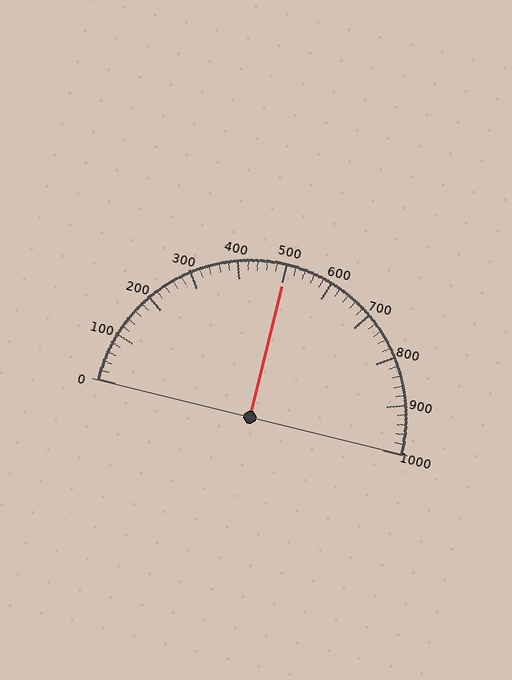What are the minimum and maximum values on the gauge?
The gauge ranges from 0 to 1000.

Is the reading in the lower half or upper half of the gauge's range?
The reading is in the upper half of the range (0 to 1000).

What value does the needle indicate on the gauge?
The needle indicates approximately 500.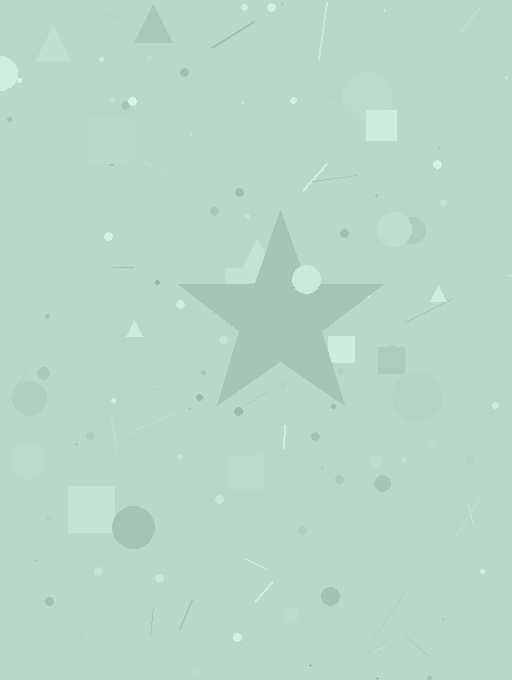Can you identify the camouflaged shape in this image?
The camouflaged shape is a star.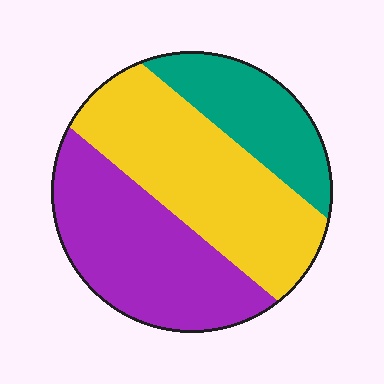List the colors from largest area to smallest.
From largest to smallest: yellow, purple, teal.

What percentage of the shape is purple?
Purple covers roughly 35% of the shape.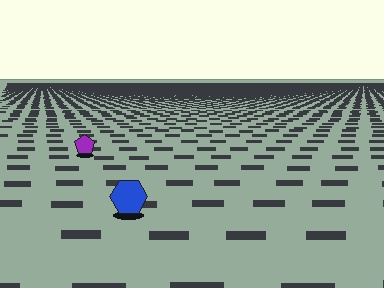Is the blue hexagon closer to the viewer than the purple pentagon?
Yes. The blue hexagon is closer — you can tell from the texture gradient: the ground texture is coarser near it.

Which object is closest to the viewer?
The blue hexagon is closest. The texture marks near it are larger and more spread out.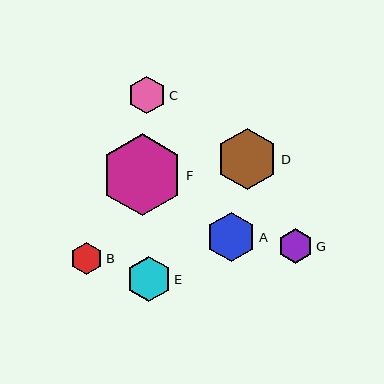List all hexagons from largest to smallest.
From largest to smallest: F, D, A, E, C, G, B.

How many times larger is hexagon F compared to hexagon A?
Hexagon F is approximately 1.7 times the size of hexagon A.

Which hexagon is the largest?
Hexagon F is the largest with a size of approximately 82 pixels.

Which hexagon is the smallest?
Hexagon B is the smallest with a size of approximately 32 pixels.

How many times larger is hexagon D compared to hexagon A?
Hexagon D is approximately 1.2 times the size of hexagon A.